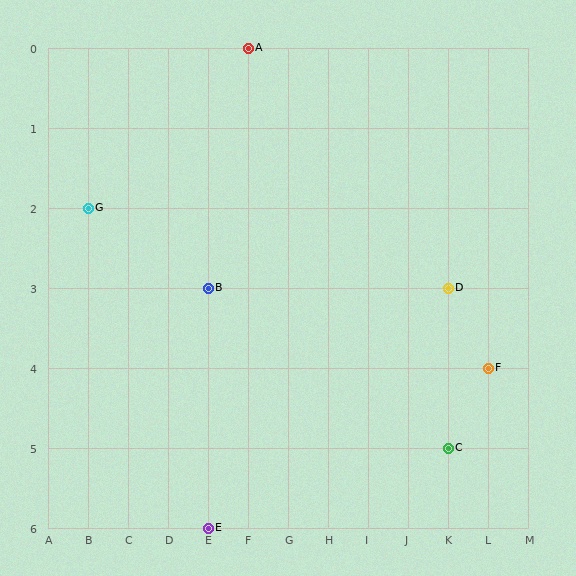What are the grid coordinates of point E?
Point E is at grid coordinates (E, 6).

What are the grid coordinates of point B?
Point B is at grid coordinates (E, 3).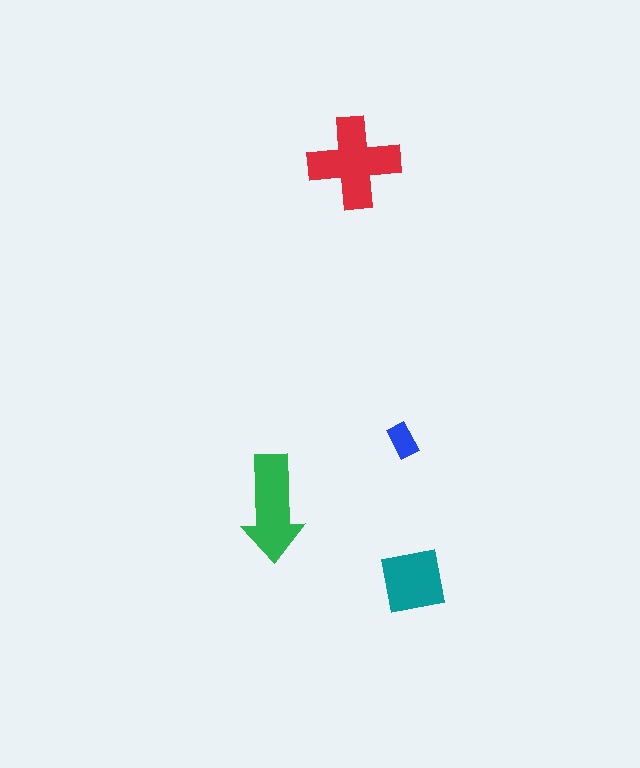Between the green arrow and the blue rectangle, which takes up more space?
The green arrow.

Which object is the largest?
The red cross.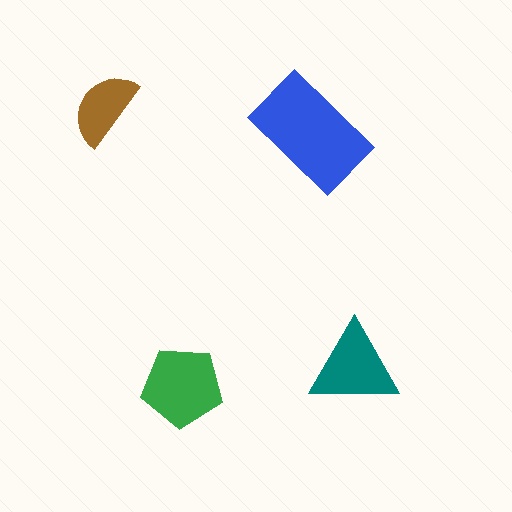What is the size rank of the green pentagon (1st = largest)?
2nd.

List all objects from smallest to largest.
The brown semicircle, the teal triangle, the green pentagon, the blue rectangle.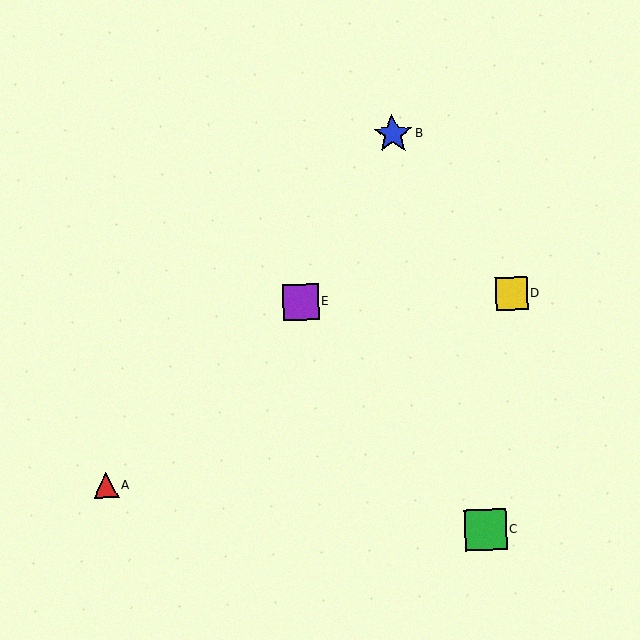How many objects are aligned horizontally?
2 objects (D, E) are aligned horizontally.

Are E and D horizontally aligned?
Yes, both are at y≈302.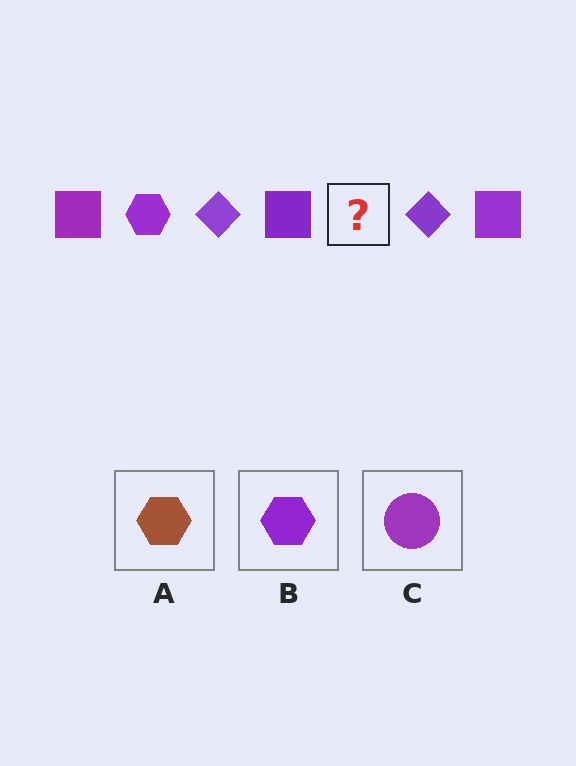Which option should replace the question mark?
Option B.